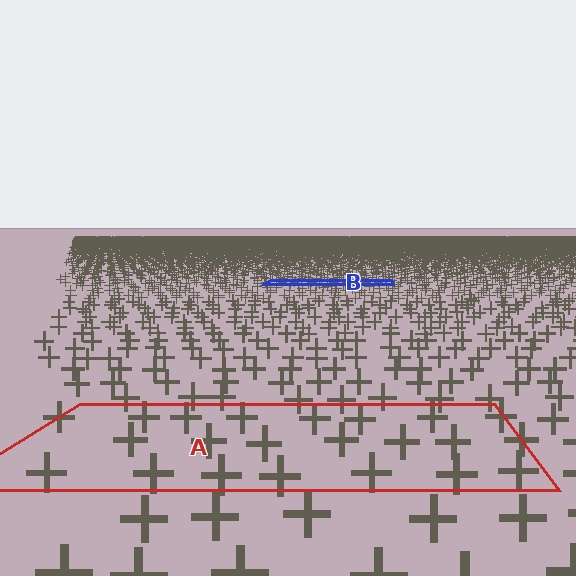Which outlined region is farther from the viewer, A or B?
Region B is farther from the viewer — the texture elements inside it appear smaller and more densely packed.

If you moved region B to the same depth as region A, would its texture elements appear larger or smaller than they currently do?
They would appear larger. At a closer depth, the same texture elements are projected at a bigger on-screen size.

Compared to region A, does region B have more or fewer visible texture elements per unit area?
Region B has more texture elements per unit area — they are packed more densely because it is farther away.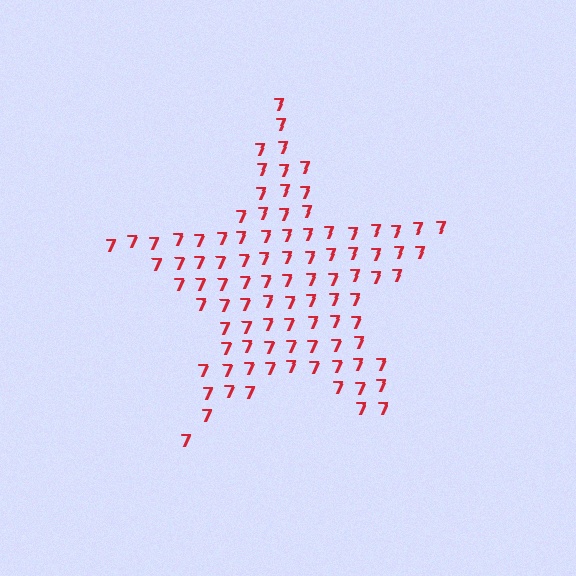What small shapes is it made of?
It is made of small digit 7's.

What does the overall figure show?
The overall figure shows a star.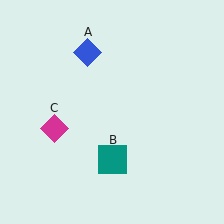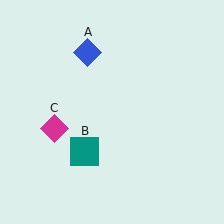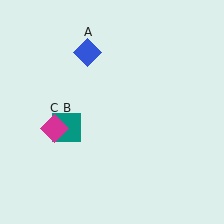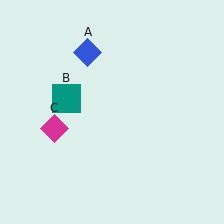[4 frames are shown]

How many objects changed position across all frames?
1 object changed position: teal square (object B).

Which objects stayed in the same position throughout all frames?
Blue diamond (object A) and magenta diamond (object C) remained stationary.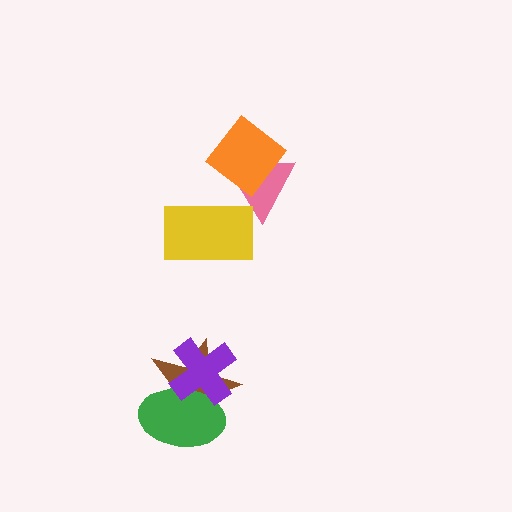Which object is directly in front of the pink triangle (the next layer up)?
The orange diamond is directly in front of the pink triangle.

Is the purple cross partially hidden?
No, no other shape covers it.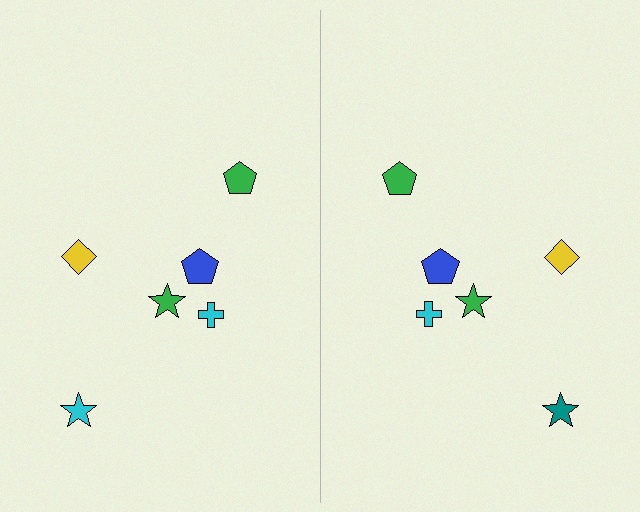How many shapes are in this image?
There are 12 shapes in this image.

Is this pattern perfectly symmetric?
No, the pattern is not perfectly symmetric. The teal star on the right side breaks the symmetry — its mirror counterpart is cyan.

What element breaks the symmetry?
The teal star on the right side breaks the symmetry — its mirror counterpart is cyan.